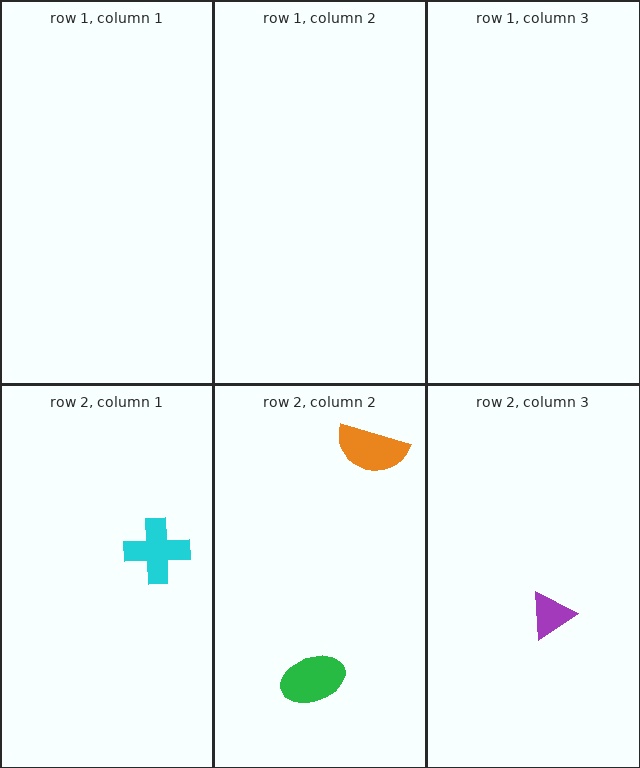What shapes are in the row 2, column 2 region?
The orange semicircle, the green ellipse.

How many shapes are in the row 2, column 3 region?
1.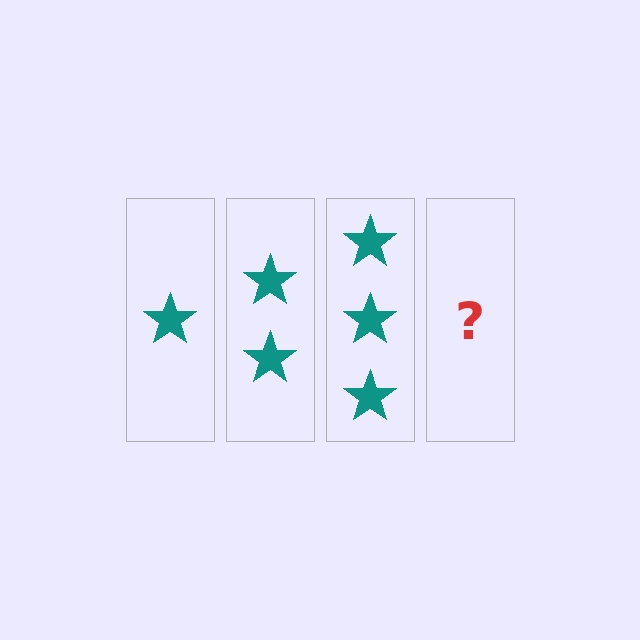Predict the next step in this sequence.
The next step is 4 stars.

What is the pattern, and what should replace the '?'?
The pattern is that each step adds one more star. The '?' should be 4 stars.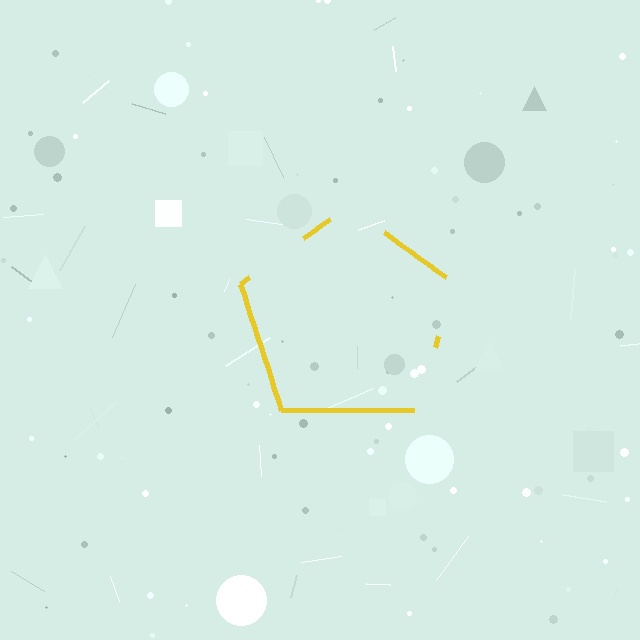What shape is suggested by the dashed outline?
The dashed outline suggests a pentagon.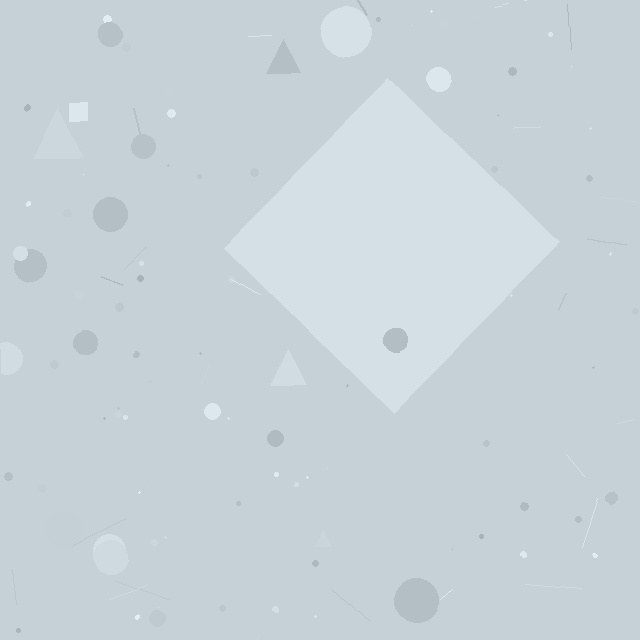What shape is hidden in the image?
A diamond is hidden in the image.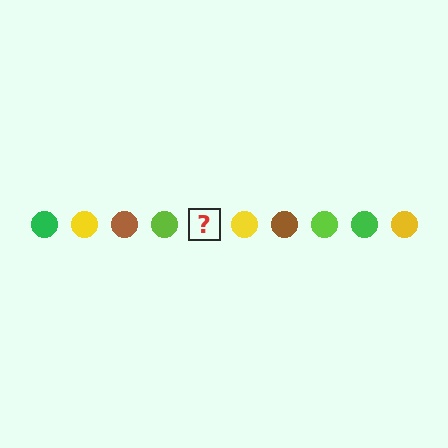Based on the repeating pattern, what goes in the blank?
The blank should be a green circle.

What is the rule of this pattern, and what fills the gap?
The rule is that the pattern cycles through green, yellow, brown, lime circles. The gap should be filled with a green circle.